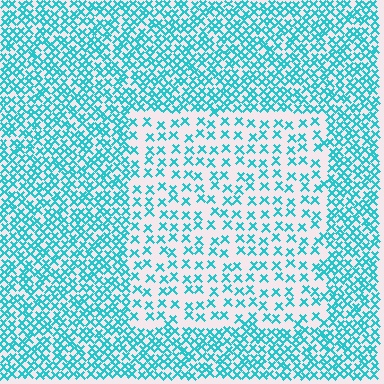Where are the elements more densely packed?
The elements are more densely packed outside the rectangle boundary.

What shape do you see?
I see a rectangle.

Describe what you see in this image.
The image contains small cyan elements arranged at two different densities. A rectangle-shaped region is visible where the elements are less densely packed than the surrounding area.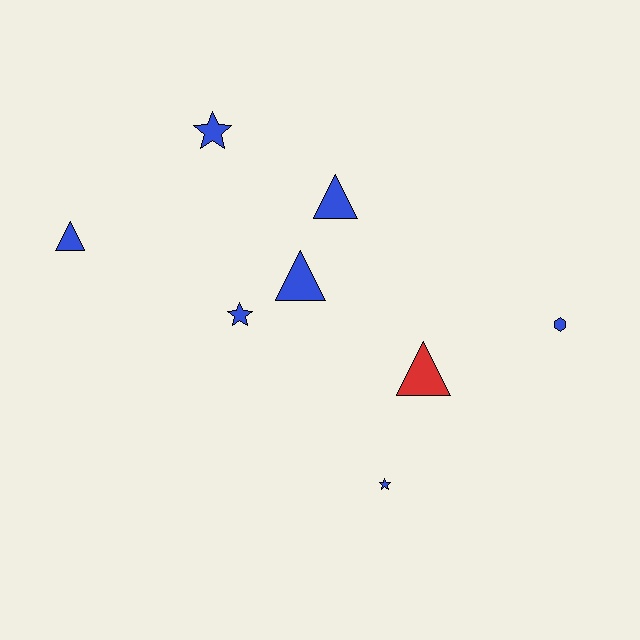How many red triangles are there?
There is 1 red triangle.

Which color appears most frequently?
Blue, with 7 objects.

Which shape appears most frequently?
Triangle, with 4 objects.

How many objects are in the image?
There are 8 objects.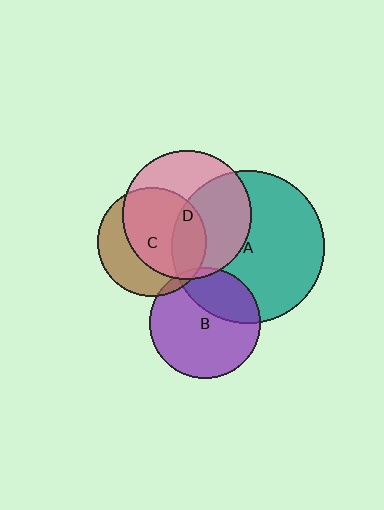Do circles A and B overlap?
Yes.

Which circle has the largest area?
Circle A (teal).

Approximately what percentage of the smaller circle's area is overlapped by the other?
Approximately 30%.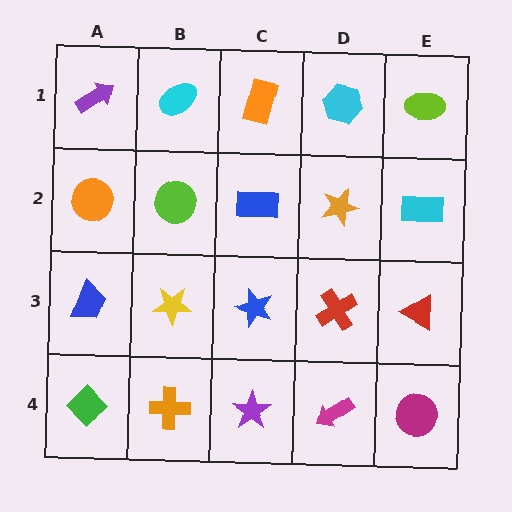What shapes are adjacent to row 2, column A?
A purple arrow (row 1, column A), a blue trapezoid (row 3, column A), a lime circle (row 2, column B).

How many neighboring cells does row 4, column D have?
3.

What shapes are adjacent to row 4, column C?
A blue star (row 3, column C), an orange cross (row 4, column B), a magenta arrow (row 4, column D).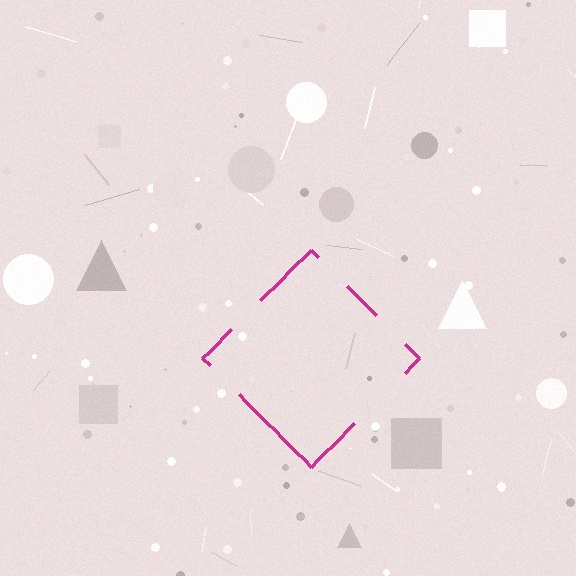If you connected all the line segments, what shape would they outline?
They would outline a diamond.